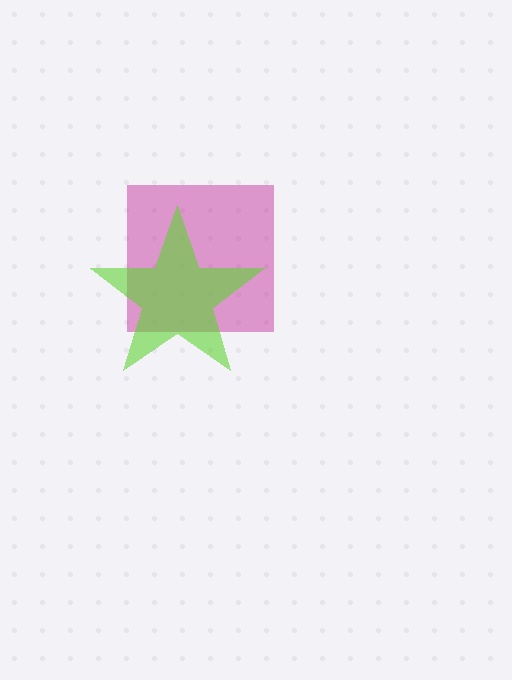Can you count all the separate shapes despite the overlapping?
Yes, there are 2 separate shapes.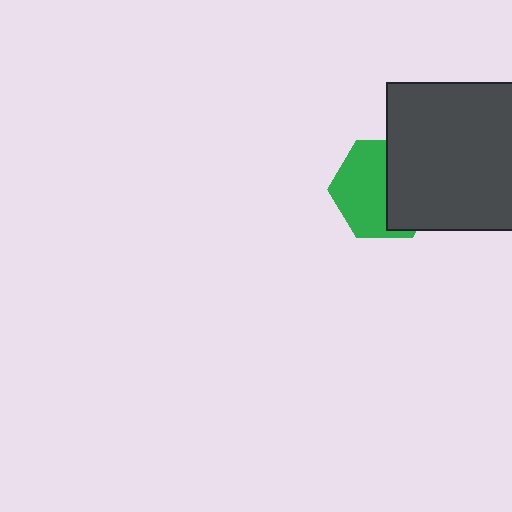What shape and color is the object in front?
The object in front is a dark gray square.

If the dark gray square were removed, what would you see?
You would see the complete green hexagon.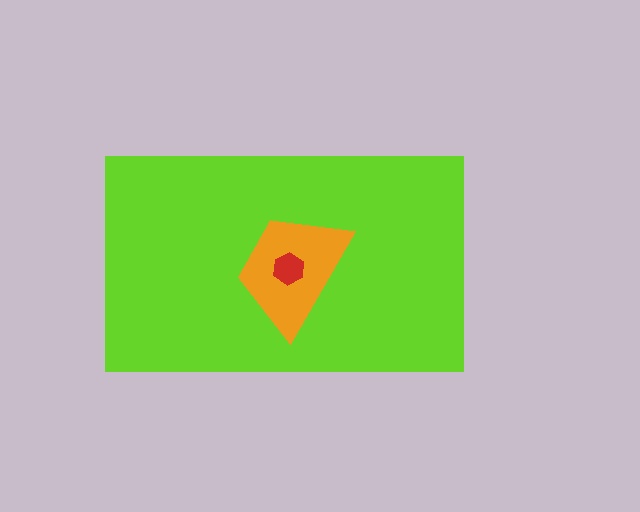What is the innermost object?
The red hexagon.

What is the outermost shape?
The lime rectangle.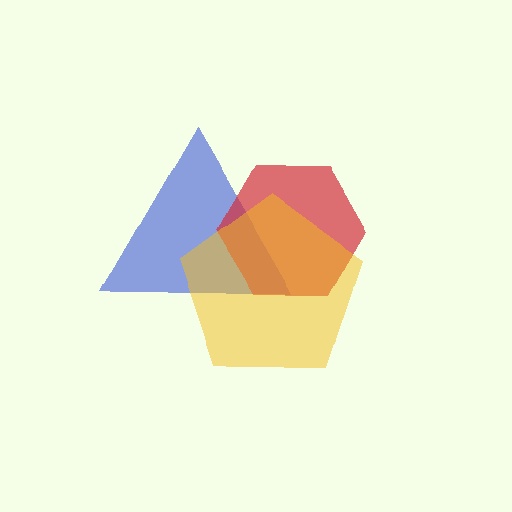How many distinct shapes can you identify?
There are 3 distinct shapes: a blue triangle, a red hexagon, a yellow pentagon.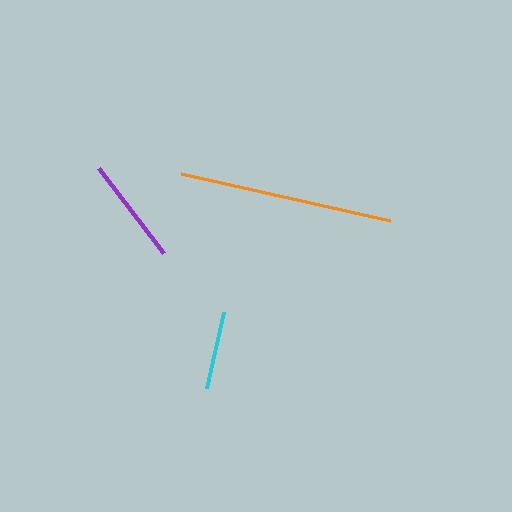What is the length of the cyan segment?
The cyan segment is approximately 78 pixels long.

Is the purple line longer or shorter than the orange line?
The orange line is longer than the purple line.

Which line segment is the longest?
The orange line is the longest at approximately 215 pixels.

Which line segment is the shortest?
The cyan line is the shortest at approximately 78 pixels.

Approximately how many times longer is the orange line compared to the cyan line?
The orange line is approximately 2.8 times the length of the cyan line.